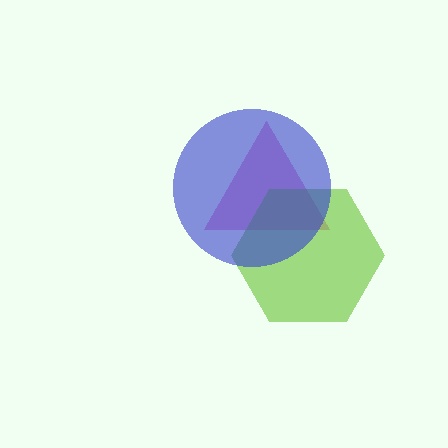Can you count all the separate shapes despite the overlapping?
Yes, there are 3 separate shapes.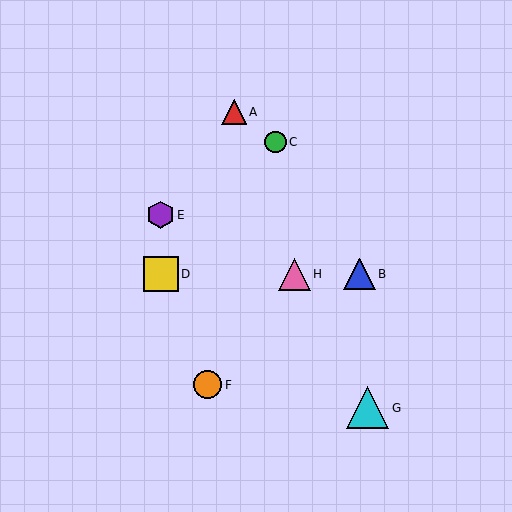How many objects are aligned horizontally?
3 objects (B, D, H) are aligned horizontally.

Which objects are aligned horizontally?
Objects B, D, H are aligned horizontally.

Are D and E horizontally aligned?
No, D is at y≈274 and E is at y≈215.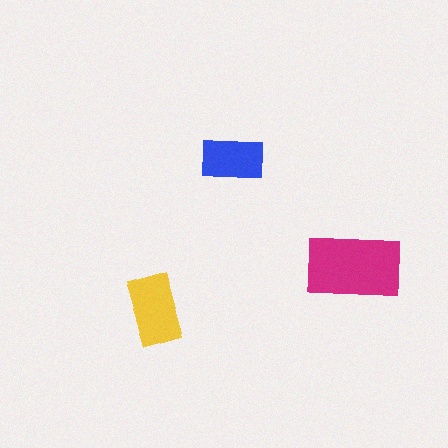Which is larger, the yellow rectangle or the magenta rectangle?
The magenta one.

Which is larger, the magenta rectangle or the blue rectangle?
The magenta one.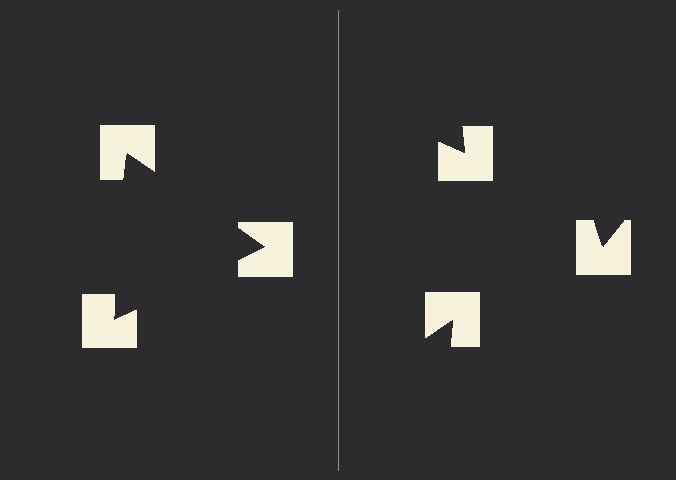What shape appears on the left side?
An illusory triangle.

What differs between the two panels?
The notched squares are positioned identically on both sides; only the wedge orientations differ. On the left they align to a triangle; on the right they are misaligned.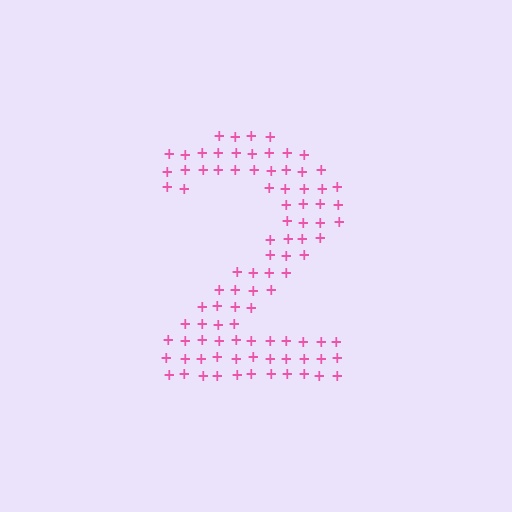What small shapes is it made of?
It is made of small plus signs.